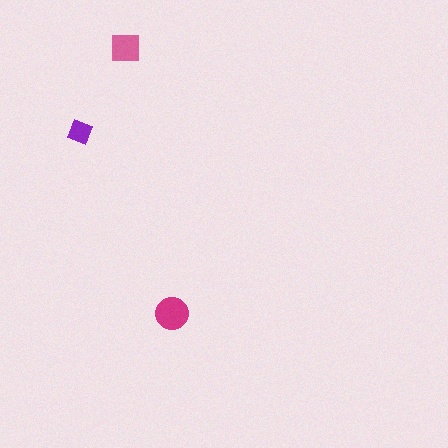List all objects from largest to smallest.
The magenta circle, the pink square, the purple diamond.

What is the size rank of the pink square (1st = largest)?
2nd.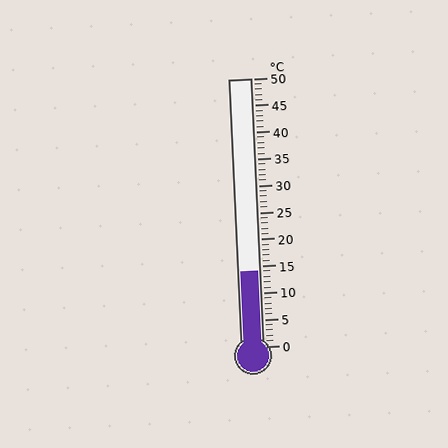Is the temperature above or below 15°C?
The temperature is below 15°C.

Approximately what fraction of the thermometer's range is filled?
The thermometer is filled to approximately 30% of its range.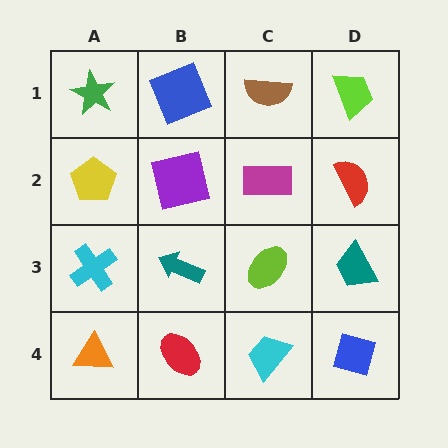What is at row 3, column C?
A lime ellipse.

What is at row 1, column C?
A brown semicircle.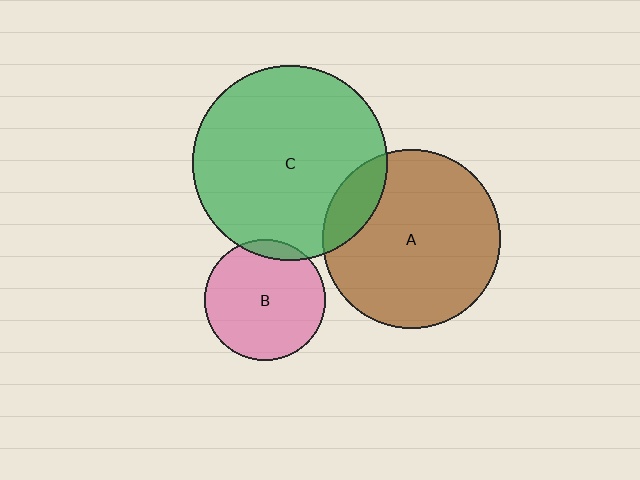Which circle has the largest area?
Circle C (green).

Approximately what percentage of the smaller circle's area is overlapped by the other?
Approximately 15%.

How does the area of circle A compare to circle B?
Approximately 2.2 times.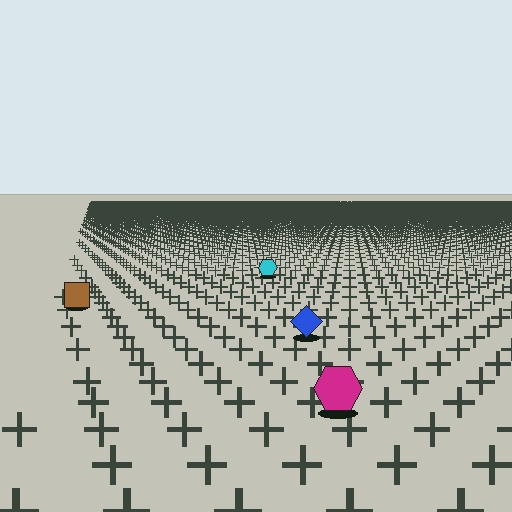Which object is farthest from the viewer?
The cyan hexagon is farthest from the viewer. It appears smaller and the ground texture around it is denser.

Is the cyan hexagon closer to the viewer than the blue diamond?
No. The blue diamond is closer — you can tell from the texture gradient: the ground texture is coarser near it.